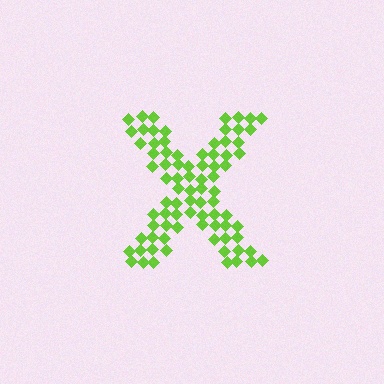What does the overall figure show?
The overall figure shows the letter X.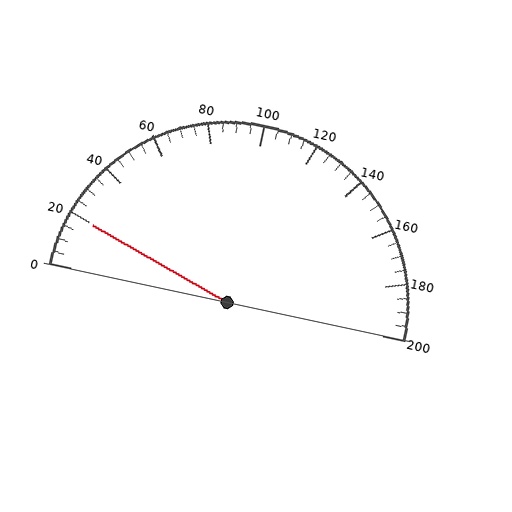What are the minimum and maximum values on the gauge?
The gauge ranges from 0 to 200.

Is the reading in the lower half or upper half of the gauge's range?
The reading is in the lower half of the range (0 to 200).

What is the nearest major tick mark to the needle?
The nearest major tick mark is 20.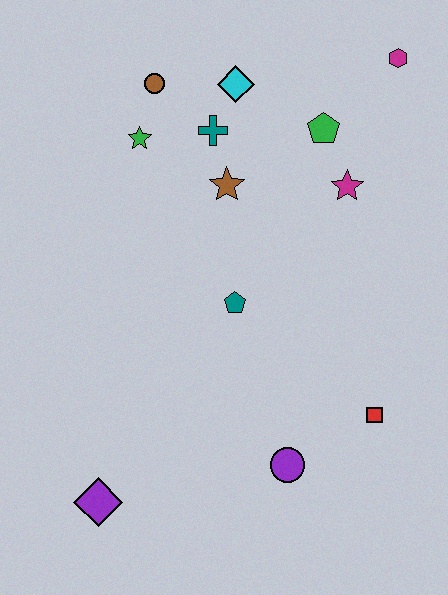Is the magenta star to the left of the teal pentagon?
No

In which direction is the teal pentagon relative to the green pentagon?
The teal pentagon is below the green pentagon.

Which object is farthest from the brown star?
The purple diamond is farthest from the brown star.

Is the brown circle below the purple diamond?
No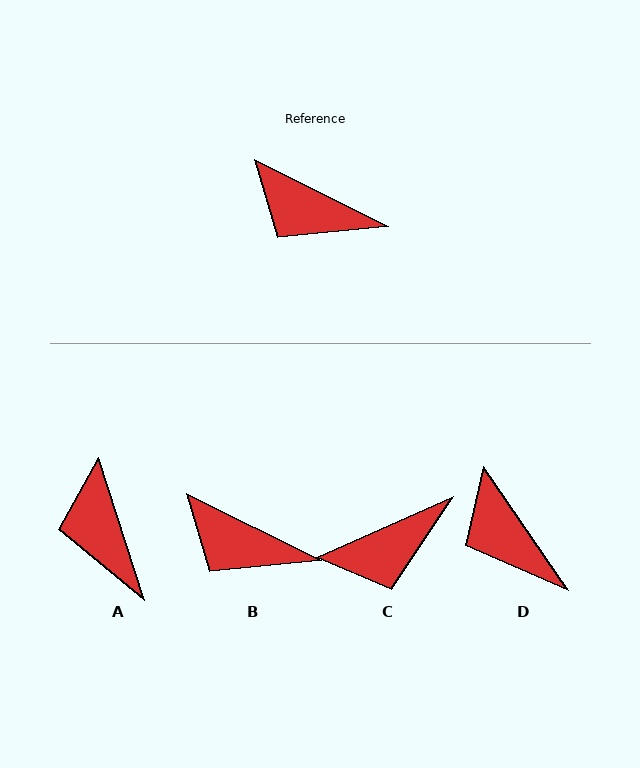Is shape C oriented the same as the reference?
No, it is off by about 50 degrees.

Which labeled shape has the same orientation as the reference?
B.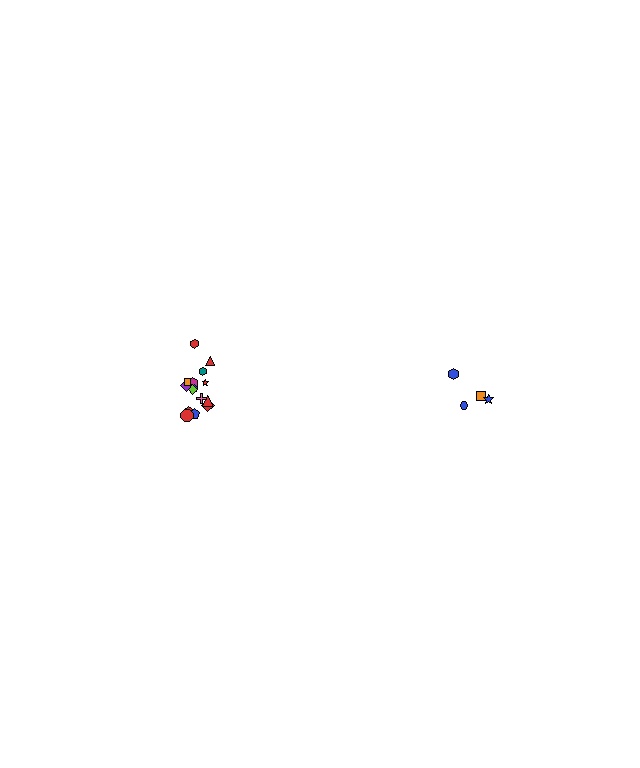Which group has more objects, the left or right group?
The left group.